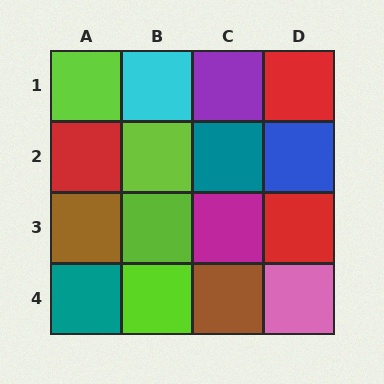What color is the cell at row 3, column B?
Lime.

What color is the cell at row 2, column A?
Red.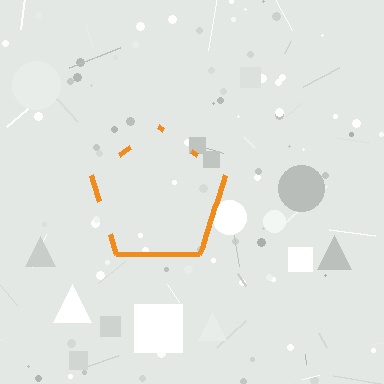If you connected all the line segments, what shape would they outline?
They would outline a pentagon.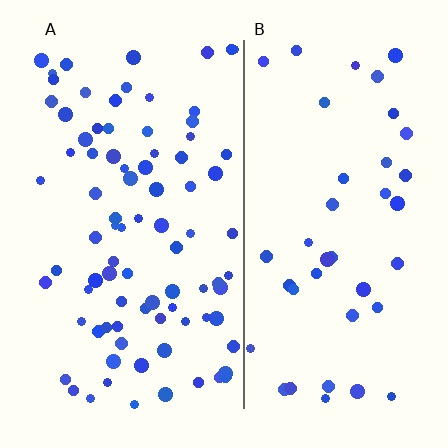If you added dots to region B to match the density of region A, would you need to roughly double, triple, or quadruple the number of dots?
Approximately double.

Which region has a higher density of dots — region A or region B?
A (the left).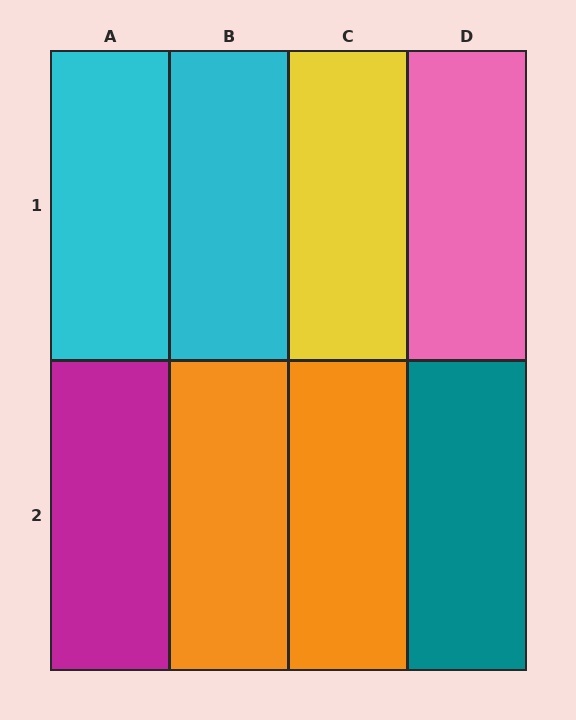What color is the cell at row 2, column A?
Magenta.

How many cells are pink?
1 cell is pink.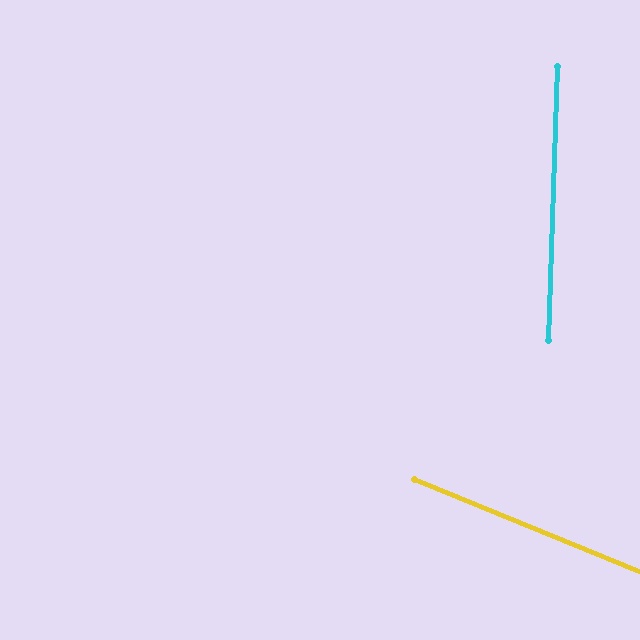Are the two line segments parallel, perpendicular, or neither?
Neither parallel nor perpendicular — they differ by about 70°.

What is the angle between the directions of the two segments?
Approximately 70 degrees.